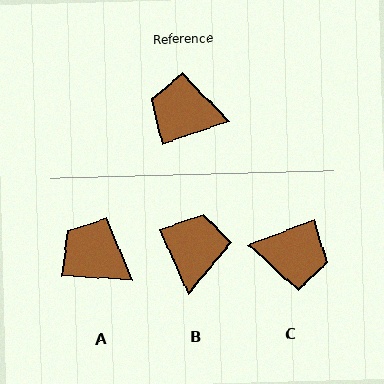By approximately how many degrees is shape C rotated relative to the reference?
Approximately 177 degrees clockwise.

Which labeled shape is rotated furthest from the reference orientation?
C, about 177 degrees away.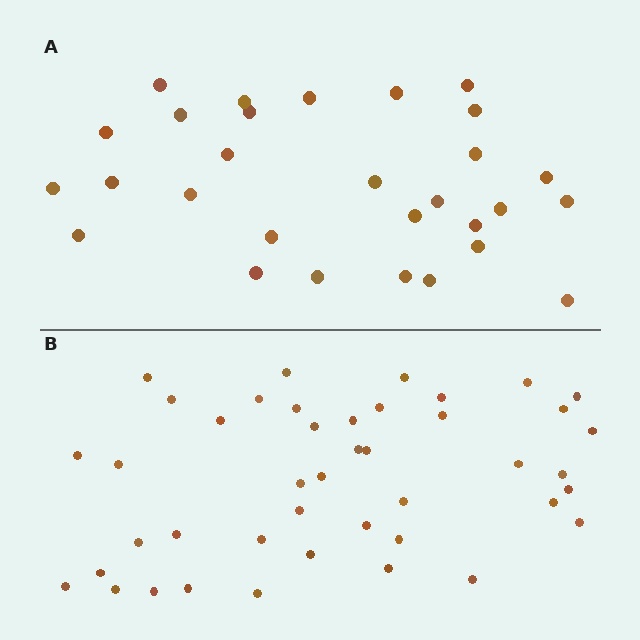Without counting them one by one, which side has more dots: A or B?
Region B (the bottom region) has more dots.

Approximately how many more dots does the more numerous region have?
Region B has approximately 15 more dots than region A.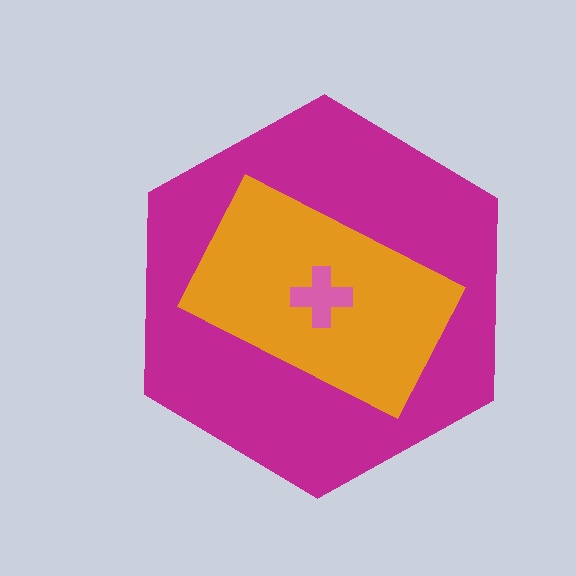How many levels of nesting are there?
3.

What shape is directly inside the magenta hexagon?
The orange rectangle.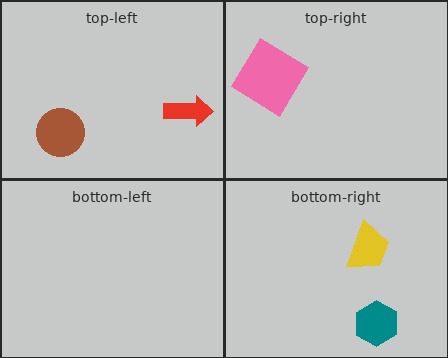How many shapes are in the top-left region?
2.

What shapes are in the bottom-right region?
The teal hexagon, the yellow trapezoid.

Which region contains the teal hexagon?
The bottom-right region.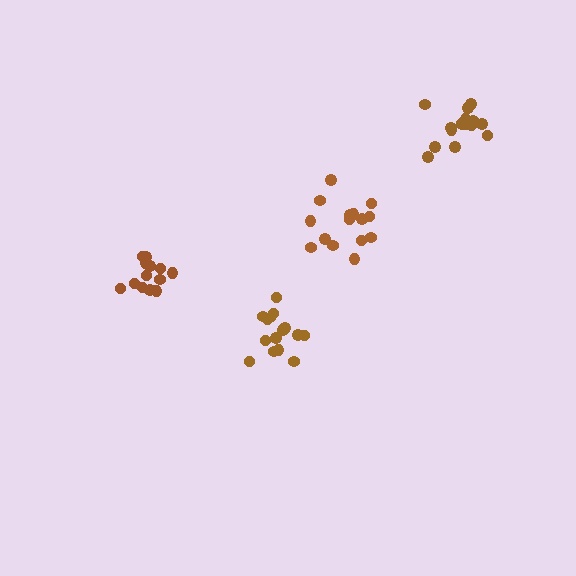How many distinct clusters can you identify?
There are 4 distinct clusters.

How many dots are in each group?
Group 1: 13 dots, Group 2: 15 dots, Group 3: 18 dots, Group 4: 15 dots (61 total).